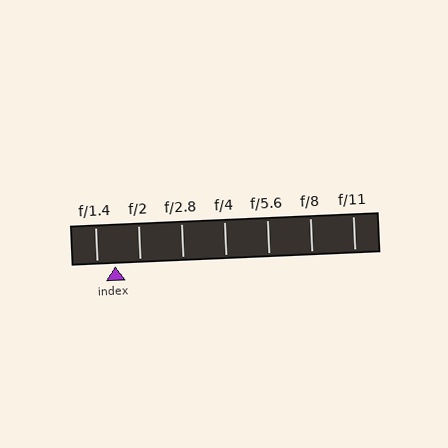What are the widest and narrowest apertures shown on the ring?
The widest aperture shown is f/1.4 and the narrowest is f/11.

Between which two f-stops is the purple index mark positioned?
The index mark is between f/1.4 and f/2.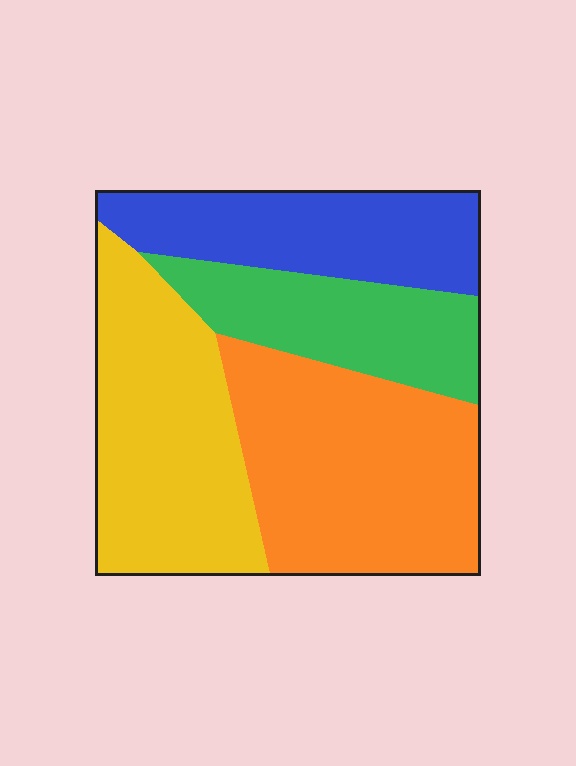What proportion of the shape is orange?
Orange takes up about one third (1/3) of the shape.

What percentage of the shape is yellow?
Yellow covers roughly 30% of the shape.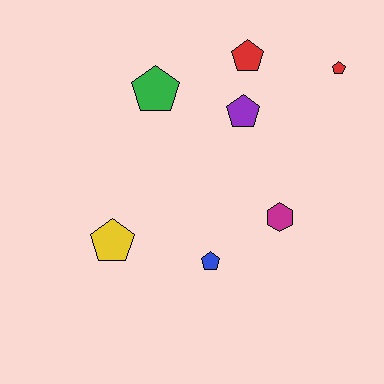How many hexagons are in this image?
There is 1 hexagon.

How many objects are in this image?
There are 7 objects.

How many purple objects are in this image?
There is 1 purple object.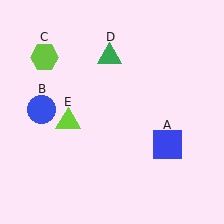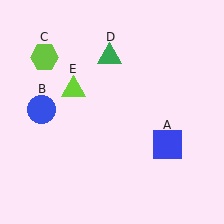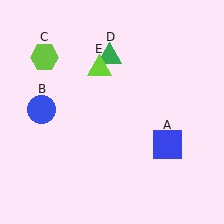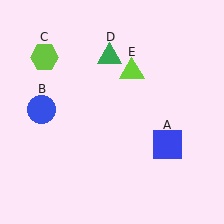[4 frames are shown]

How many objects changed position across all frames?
1 object changed position: lime triangle (object E).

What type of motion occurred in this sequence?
The lime triangle (object E) rotated clockwise around the center of the scene.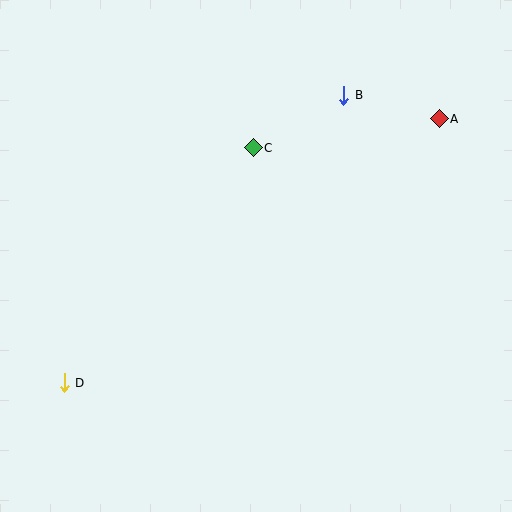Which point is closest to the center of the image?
Point C at (253, 148) is closest to the center.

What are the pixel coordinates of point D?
Point D is at (64, 383).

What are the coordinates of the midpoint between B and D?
The midpoint between B and D is at (204, 239).